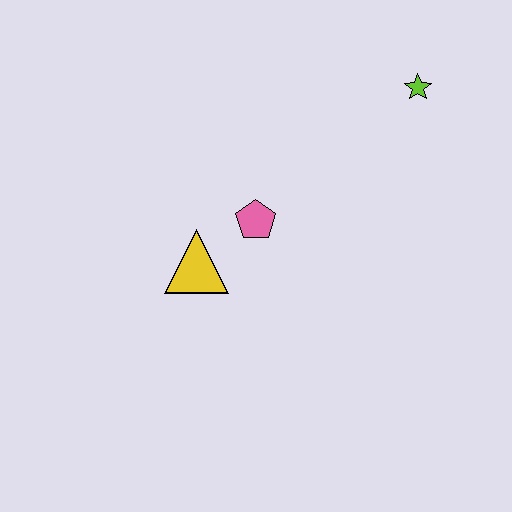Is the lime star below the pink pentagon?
No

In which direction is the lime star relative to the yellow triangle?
The lime star is to the right of the yellow triangle.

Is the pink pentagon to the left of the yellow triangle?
No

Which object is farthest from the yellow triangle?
The lime star is farthest from the yellow triangle.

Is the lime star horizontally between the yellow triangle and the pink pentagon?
No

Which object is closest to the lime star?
The pink pentagon is closest to the lime star.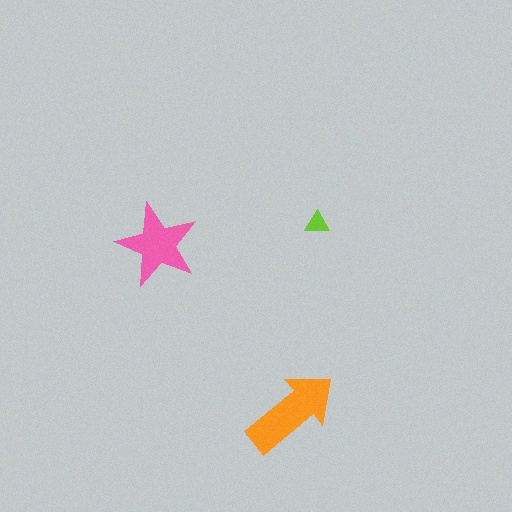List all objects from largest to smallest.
The orange arrow, the pink star, the lime triangle.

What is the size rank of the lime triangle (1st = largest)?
3rd.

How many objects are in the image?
There are 3 objects in the image.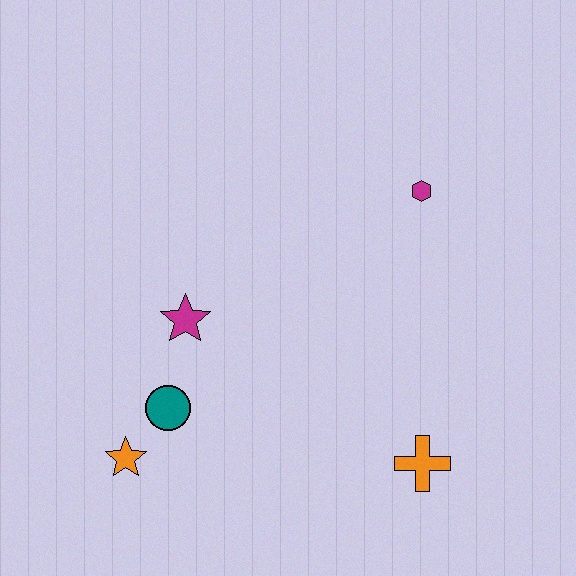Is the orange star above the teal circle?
No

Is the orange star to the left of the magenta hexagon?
Yes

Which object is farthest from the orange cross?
The orange star is farthest from the orange cross.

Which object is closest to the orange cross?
The teal circle is closest to the orange cross.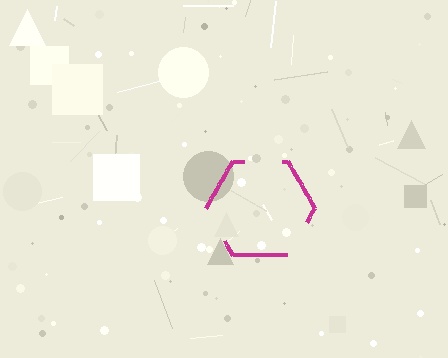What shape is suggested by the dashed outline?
The dashed outline suggests a hexagon.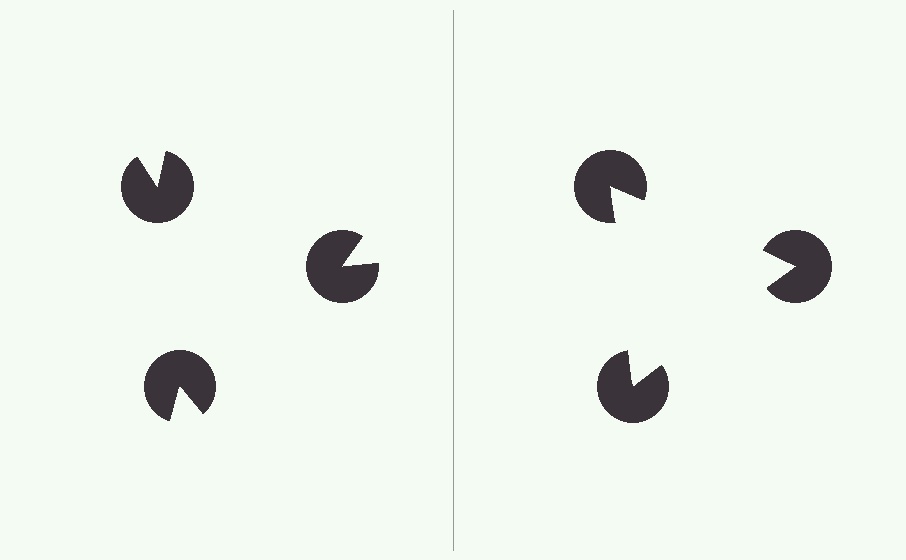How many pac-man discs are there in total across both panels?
6 — 3 on each side.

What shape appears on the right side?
An illusory triangle.